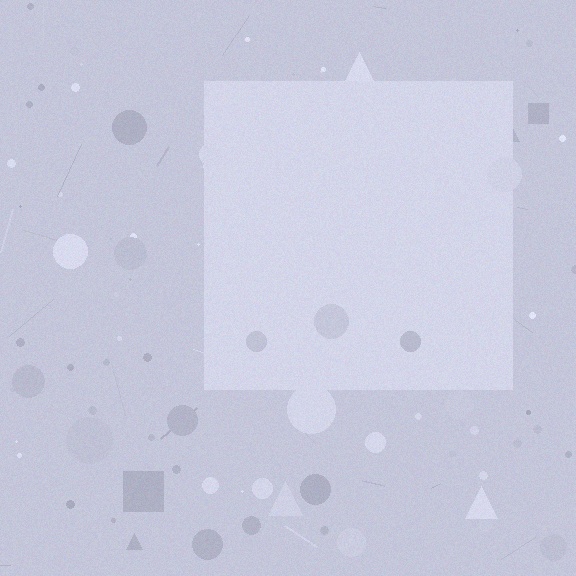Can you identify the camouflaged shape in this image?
The camouflaged shape is a square.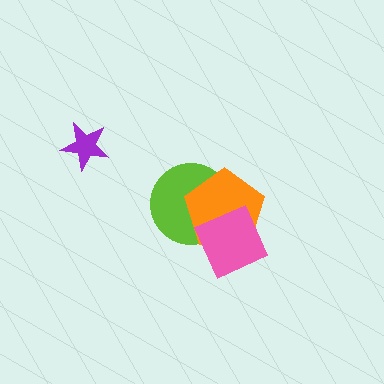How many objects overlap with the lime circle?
2 objects overlap with the lime circle.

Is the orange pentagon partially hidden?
Yes, it is partially covered by another shape.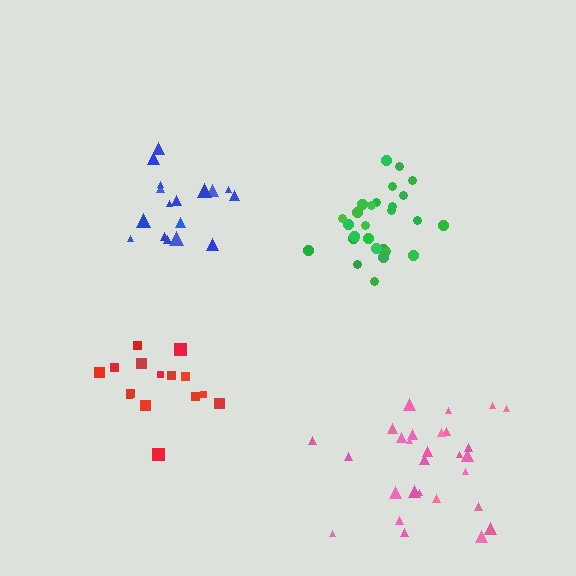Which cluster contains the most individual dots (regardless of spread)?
Pink (28).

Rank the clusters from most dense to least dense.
green, blue, red, pink.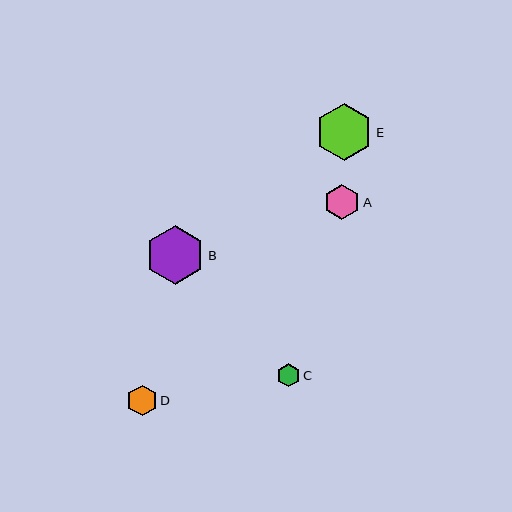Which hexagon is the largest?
Hexagon B is the largest with a size of approximately 59 pixels.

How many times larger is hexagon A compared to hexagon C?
Hexagon A is approximately 1.5 times the size of hexagon C.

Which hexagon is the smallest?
Hexagon C is the smallest with a size of approximately 23 pixels.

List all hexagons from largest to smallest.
From largest to smallest: B, E, A, D, C.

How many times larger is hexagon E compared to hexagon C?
Hexagon E is approximately 2.4 times the size of hexagon C.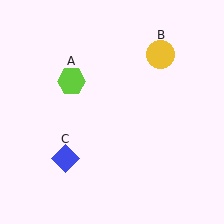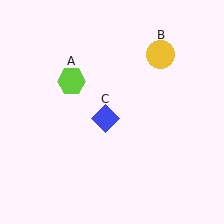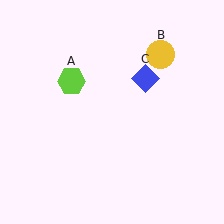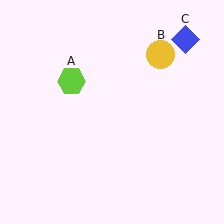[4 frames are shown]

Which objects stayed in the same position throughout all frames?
Lime hexagon (object A) and yellow circle (object B) remained stationary.